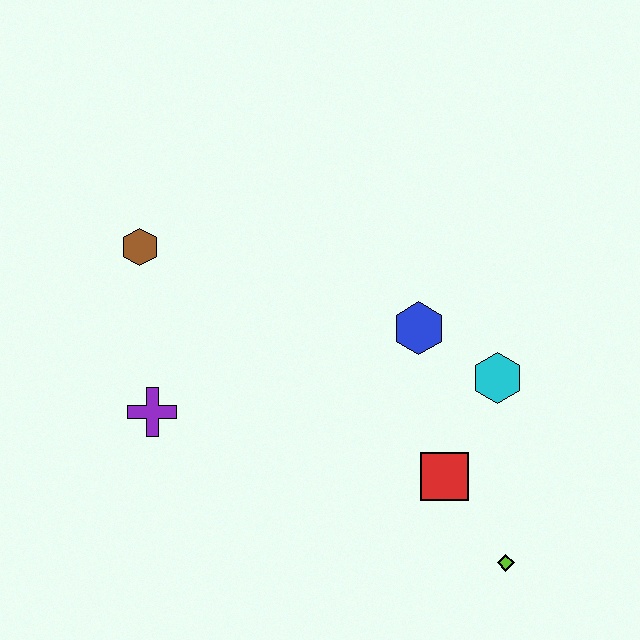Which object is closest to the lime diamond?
The red square is closest to the lime diamond.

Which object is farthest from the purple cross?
The lime diamond is farthest from the purple cross.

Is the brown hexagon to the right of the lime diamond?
No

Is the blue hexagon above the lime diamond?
Yes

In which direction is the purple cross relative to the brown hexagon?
The purple cross is below the brown hexagon.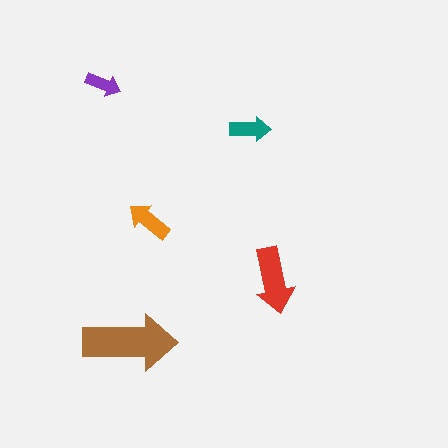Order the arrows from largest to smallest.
the brown one, the red one, the orange one, the teal one, the purple one.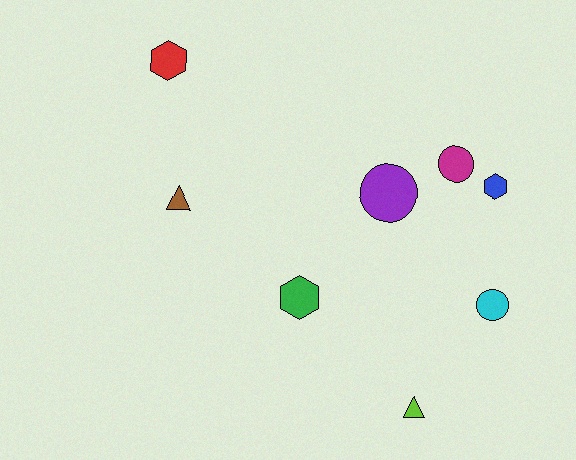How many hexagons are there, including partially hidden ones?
There are 3 hexagons.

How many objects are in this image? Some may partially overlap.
There are 8 objects.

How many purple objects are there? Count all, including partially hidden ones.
There is 1 purple object.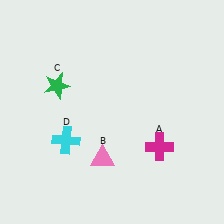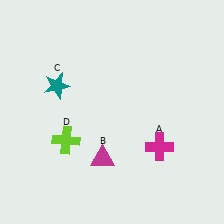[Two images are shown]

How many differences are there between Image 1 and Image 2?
There are 3 differences between the two images.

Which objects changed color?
B changed from pink to magenta. C changed from green to teal. D changed from cyan to lime.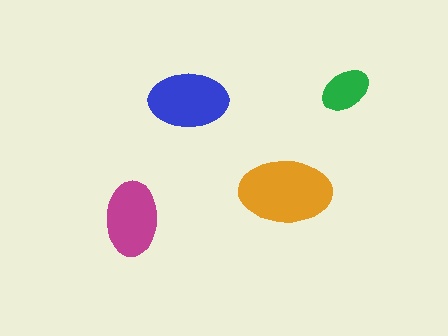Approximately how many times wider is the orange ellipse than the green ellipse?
About 2 times wider.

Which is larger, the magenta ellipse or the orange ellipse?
The orange one.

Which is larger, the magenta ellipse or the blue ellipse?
The blue one.